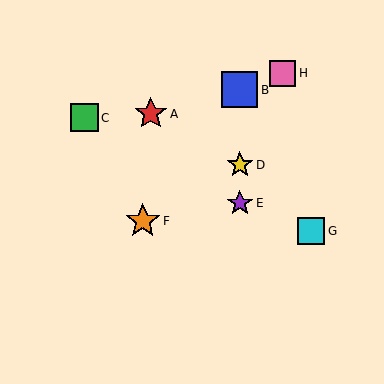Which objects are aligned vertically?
Objects B, D, E are aligned vertically.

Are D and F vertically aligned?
No, D is at x≈240 and F is at x≈143.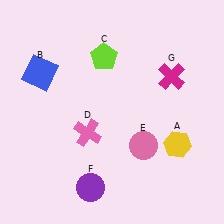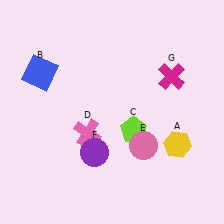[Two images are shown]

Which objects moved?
The objects that moved are: the lime pentagon (C), the purple circle (F).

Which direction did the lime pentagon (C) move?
The lime pentagon (C) moved down.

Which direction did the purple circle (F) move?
The purple circle (F) moved up.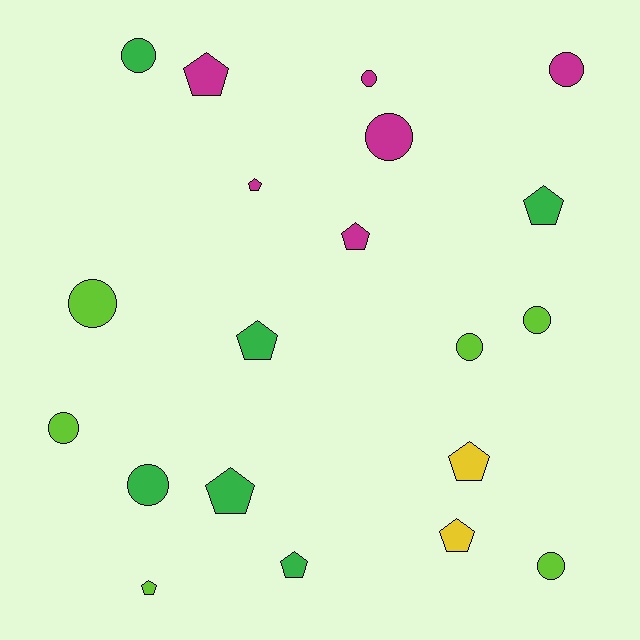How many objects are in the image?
There are 20 objects.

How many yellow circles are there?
There are no yellow circles.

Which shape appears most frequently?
Pentagon, with 10 objects.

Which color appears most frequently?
Magenta, with 6 objects.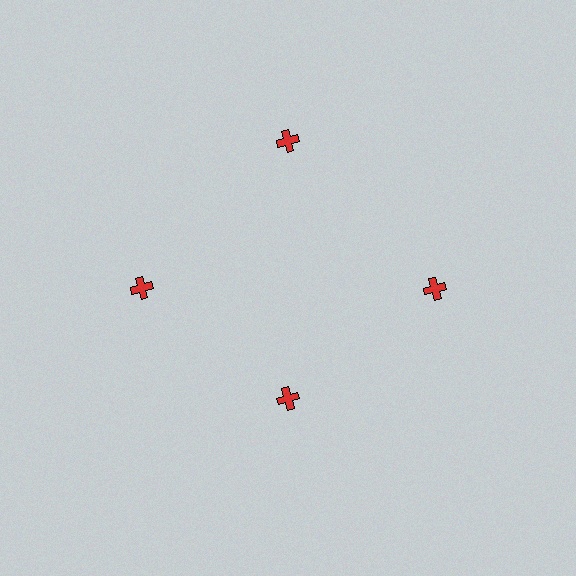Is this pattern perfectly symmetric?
No. The 4 red crosses are arranged in a ring, but one element near the 6 o'clock position is pulled inward toward the center, breaking the 4-fold rotational symmetry.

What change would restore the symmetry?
The symmetry would be restored by moving it outward, back onto the ring so that all 4 crosses sit at equal angles and equal distance from the center.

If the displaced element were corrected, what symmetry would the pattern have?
It would have 4-fold rotational symmetry — the pattern would map onto itself every 90 degrees.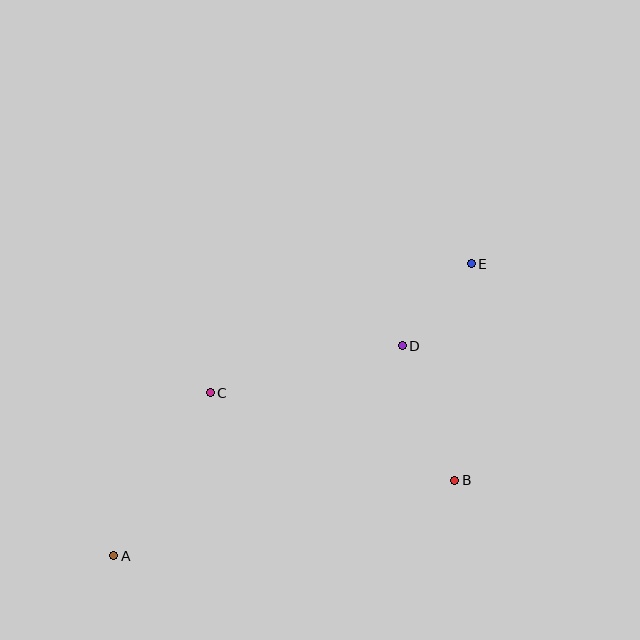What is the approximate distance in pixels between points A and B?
The distance between A and B is approximately 349 pixels.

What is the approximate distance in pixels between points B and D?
The distance between B and D is approximately 144 pixels.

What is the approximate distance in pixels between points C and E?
The distance between C and E is approximately 291 pixels.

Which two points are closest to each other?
Points D and E are closest to each other.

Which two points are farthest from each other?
Points A and E are farthest from each other.